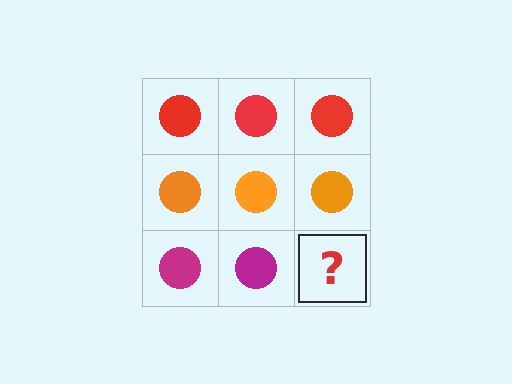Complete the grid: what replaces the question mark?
The question mark should be replaced with a magenta circle.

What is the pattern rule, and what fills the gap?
The rule is that each row has a consistent color. The gap should be filled with a magenta circle.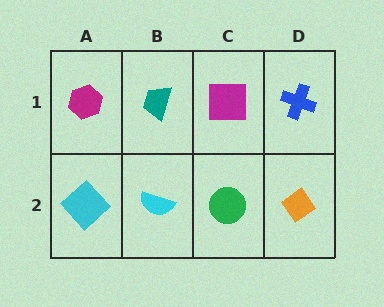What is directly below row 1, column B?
A cyan semicircle.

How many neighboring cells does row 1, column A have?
2.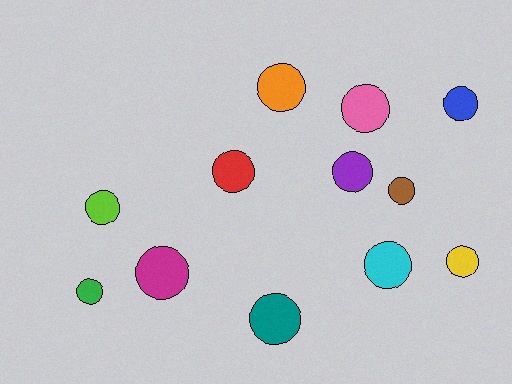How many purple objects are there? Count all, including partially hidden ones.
There is 1 purple object.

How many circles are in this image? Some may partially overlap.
There are 12 circles.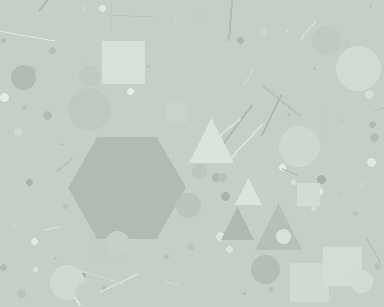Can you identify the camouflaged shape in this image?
The camouflaged shape is a hexagon.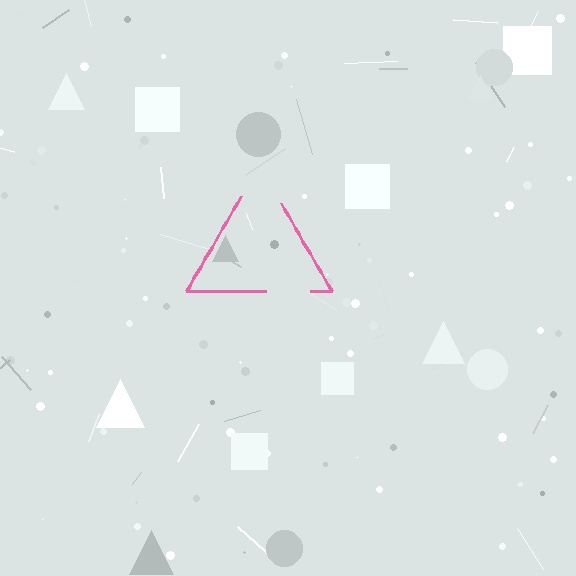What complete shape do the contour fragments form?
The contour fragments form a triangle.